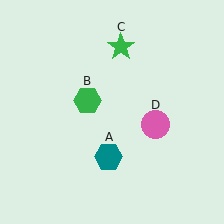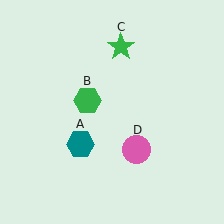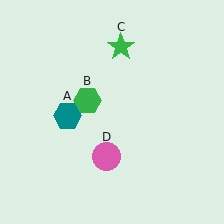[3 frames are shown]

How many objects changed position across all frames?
2 objects changed position: teal hexagon (object A), pink circle (object D).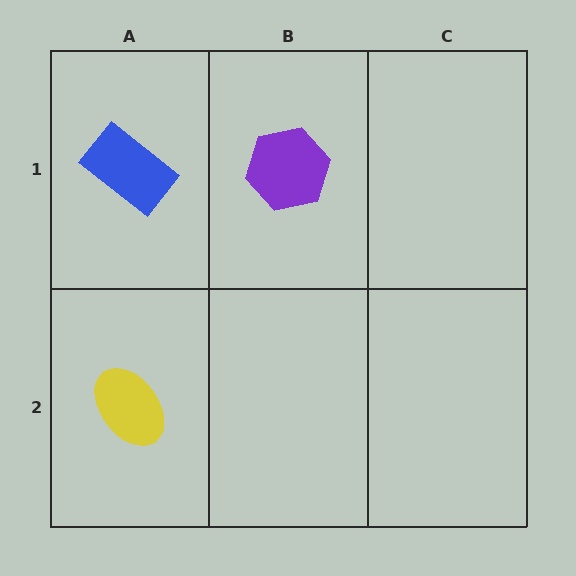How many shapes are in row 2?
1 shape.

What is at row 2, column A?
A yellow ellipse.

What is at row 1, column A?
A blue rectangle.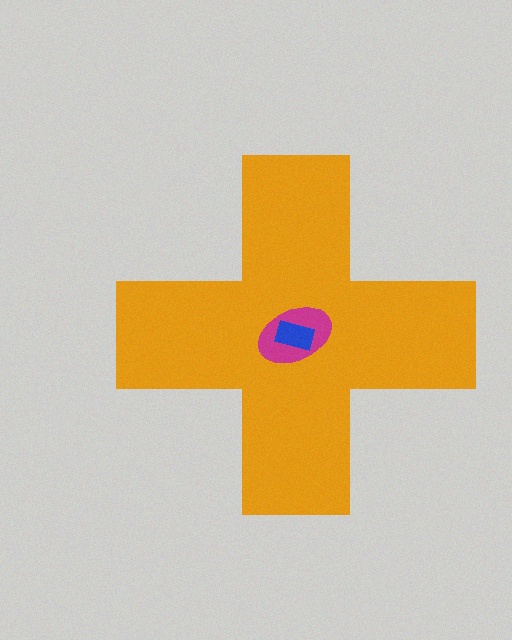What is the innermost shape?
The blue rectangle.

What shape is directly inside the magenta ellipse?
The blue rectangle.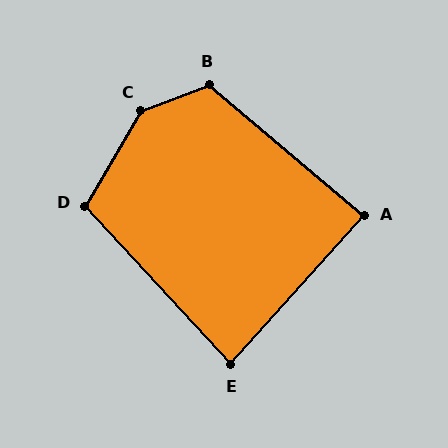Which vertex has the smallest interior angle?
E, at approximately 85 degrees.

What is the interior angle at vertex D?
Approximately 107 degrees (obtuse).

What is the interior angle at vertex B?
Approximately 119 degrees (obtuse).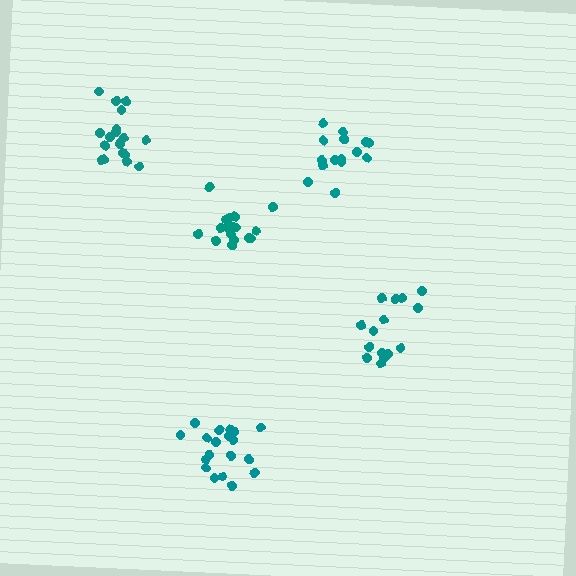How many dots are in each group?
Group 1: 15 dots, Group 2: 19 dots, Group 3: 16 dots, Group 4: 19 dots, Group 5: 18 dots (87 total).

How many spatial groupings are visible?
There are 5 spatial groupings.